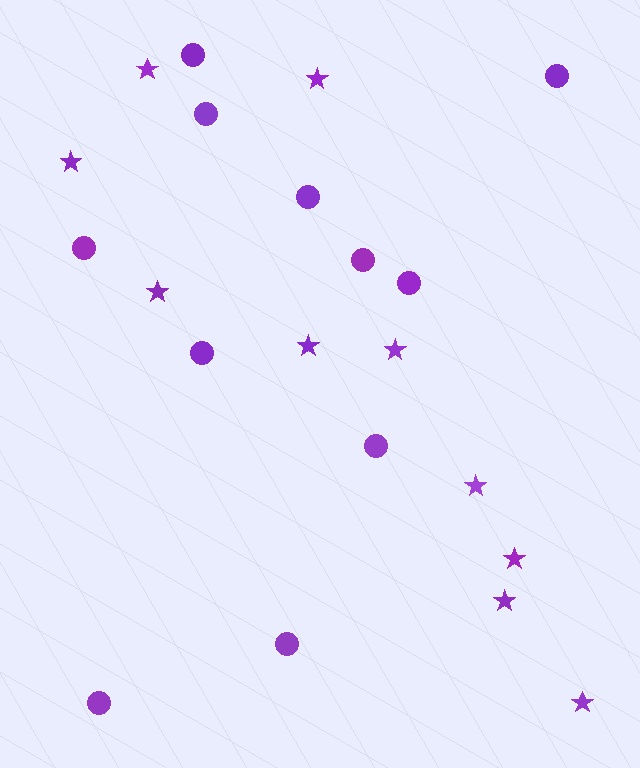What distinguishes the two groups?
There are 2 groups: one group of stars (10) and one group of circles (11).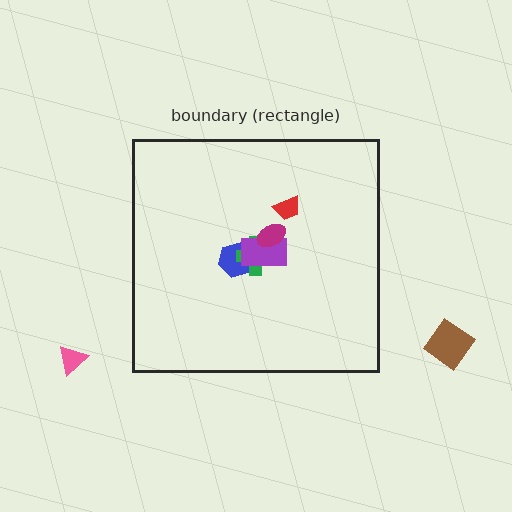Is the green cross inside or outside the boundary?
Inside.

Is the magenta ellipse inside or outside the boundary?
Inside.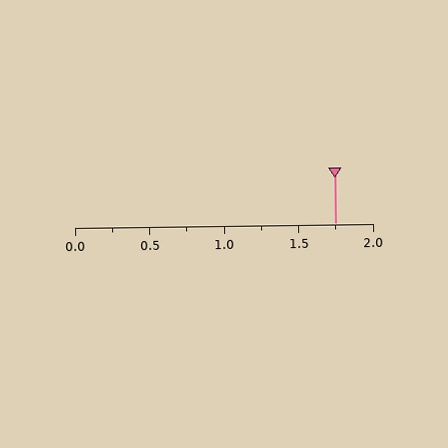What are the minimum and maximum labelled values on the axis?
The axis runs from 0.0 to 2.0.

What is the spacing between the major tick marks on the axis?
The major ticks are spaced 0.5 apart.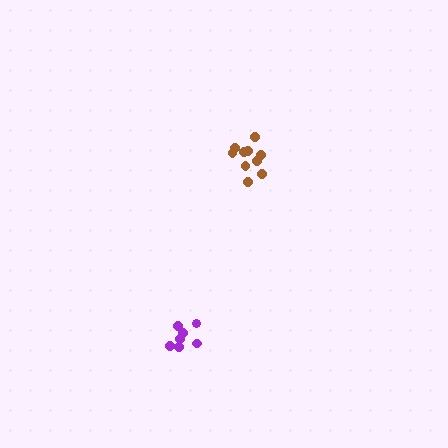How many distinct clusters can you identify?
There are 2 distinct clusters.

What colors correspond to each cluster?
The clusters are colored: purple, brown.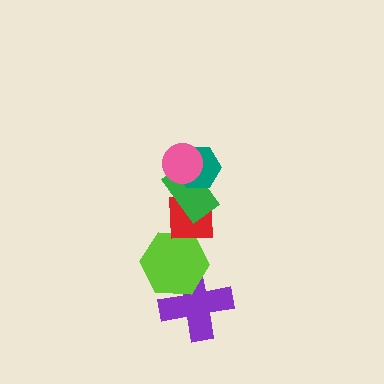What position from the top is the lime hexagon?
The lime hexagon is 5th from the top.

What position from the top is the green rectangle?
The green rectangle is 3rd from the top.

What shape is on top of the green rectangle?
The teal hexagon is on top of the green rectangle.